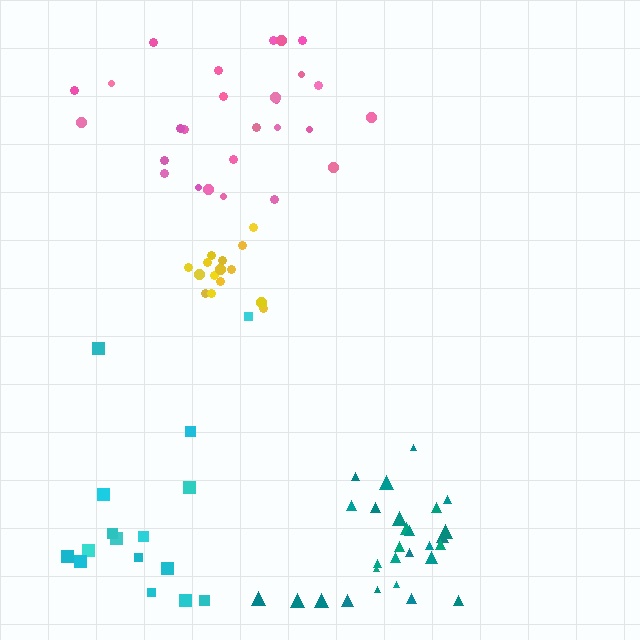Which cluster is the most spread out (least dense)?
Cyan.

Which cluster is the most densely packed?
Yellow.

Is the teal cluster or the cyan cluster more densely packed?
Teal.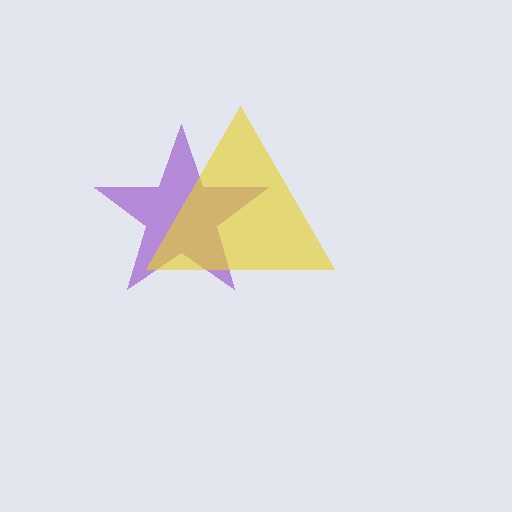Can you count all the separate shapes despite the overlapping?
Yes, there are 2 separate shapes.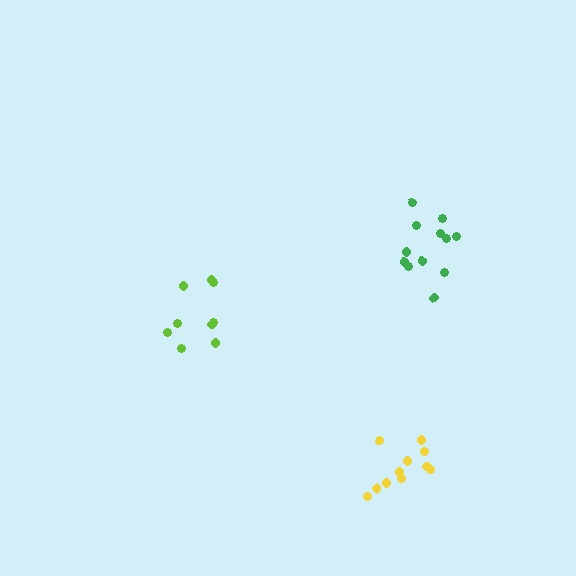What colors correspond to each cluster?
The clusters are colored: green, lime, yellow.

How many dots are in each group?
Group 1: 12 dots, Group 2: 9 dots, Group 3: 11 dots (32 total).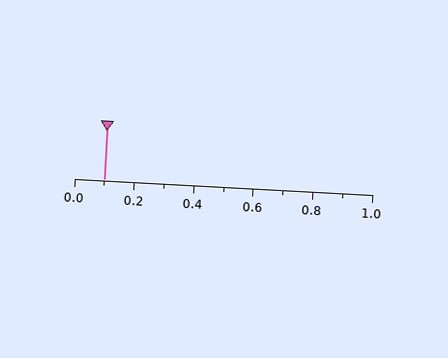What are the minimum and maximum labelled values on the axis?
The axis runs from 0.0 to 1.0.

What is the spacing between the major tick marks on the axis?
The major ticks are spaced 0.2 apart.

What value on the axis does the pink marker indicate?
The marker indicates approximately 0.1.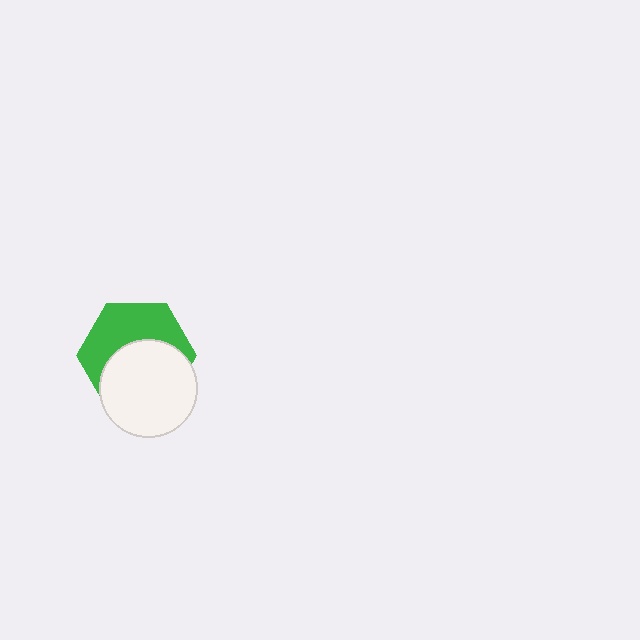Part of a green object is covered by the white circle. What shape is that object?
It is a hexagon.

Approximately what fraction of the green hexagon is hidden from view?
Roughly 52% of the green hexagon is hidden behind the white circle.